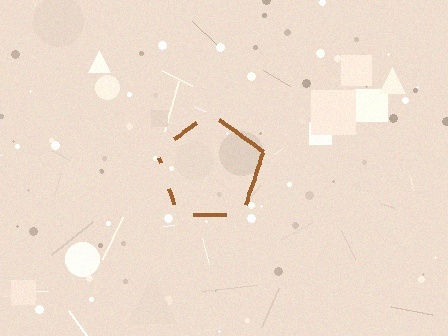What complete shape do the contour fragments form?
The contour fragments form a pentagon.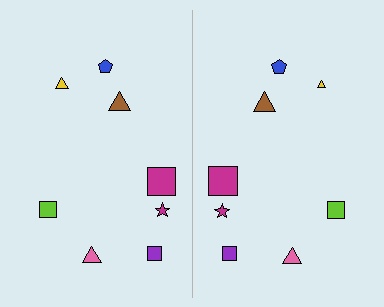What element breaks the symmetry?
The yellow triangle on the right side has a different size than its mirror counterpart.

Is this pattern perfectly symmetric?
No, the pattern is not perfectly symmetric. The yellow triangle on the right side has a different size than its mirror counterpart.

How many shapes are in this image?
There are 16 shapes in this image.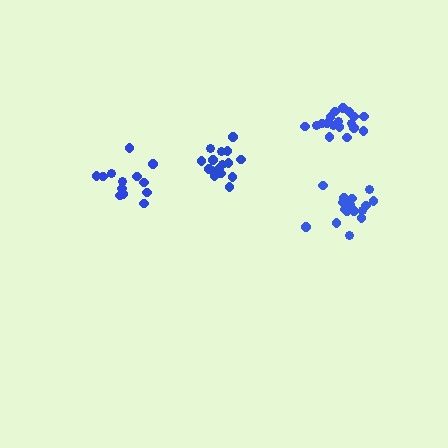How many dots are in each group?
Group 1: 16 dots, Group 2: 14 dots, Group 3: 17 dots, Group 4: 18 dots (65 total).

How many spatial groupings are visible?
There are 4 spatial groupings.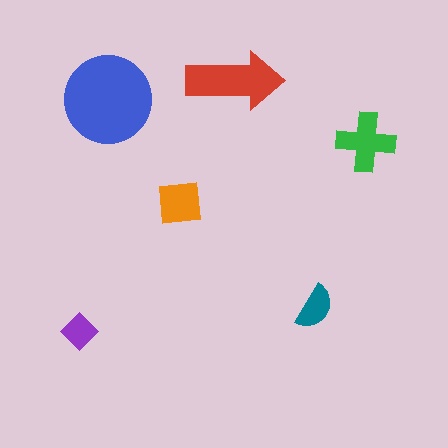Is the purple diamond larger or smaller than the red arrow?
Smaller.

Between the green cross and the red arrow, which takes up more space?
The red arrow.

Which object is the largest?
The blue circle.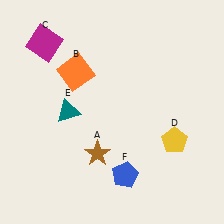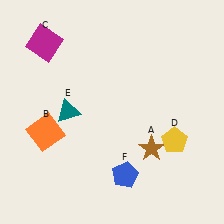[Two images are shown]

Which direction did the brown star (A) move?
The brown star (A) moved right.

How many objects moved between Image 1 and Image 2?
2 objects moved between the two images.